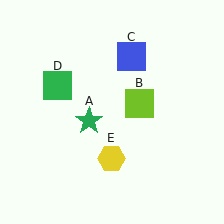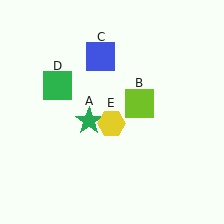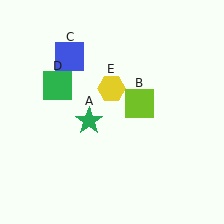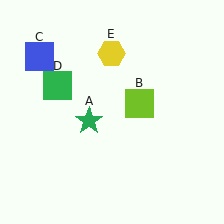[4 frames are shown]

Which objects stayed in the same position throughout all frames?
Green star (object A) and lime square (object B) and green square (object D) remained stationary.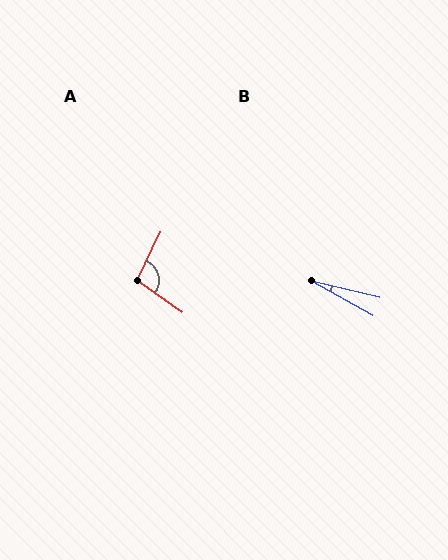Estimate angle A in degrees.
Approximately 100 degrees.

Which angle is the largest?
A, at approximately 100 degrees.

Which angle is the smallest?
B, at approximately 16 degrees.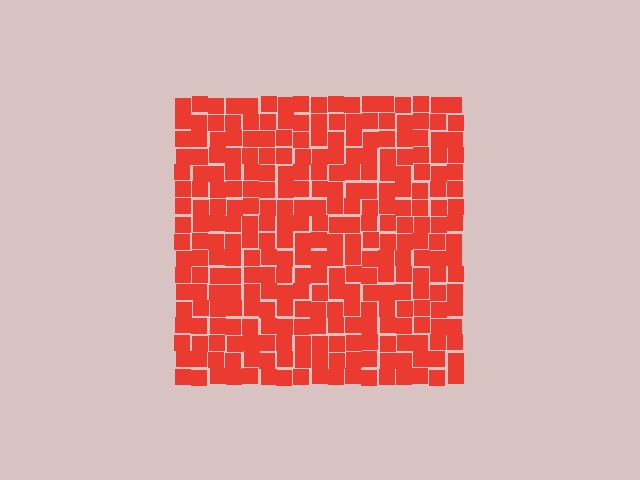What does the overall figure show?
The overall figure shows a square.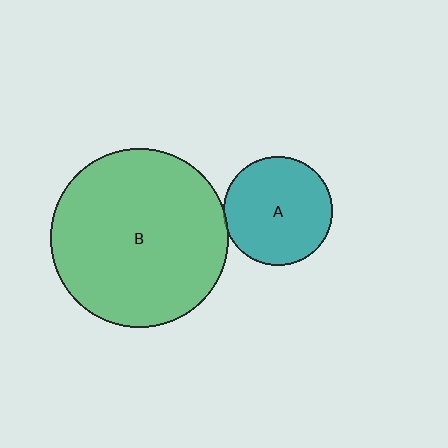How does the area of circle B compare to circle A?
Approximately 2.7 times.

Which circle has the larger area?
Circle B (green).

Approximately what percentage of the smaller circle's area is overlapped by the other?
Approximately 5%.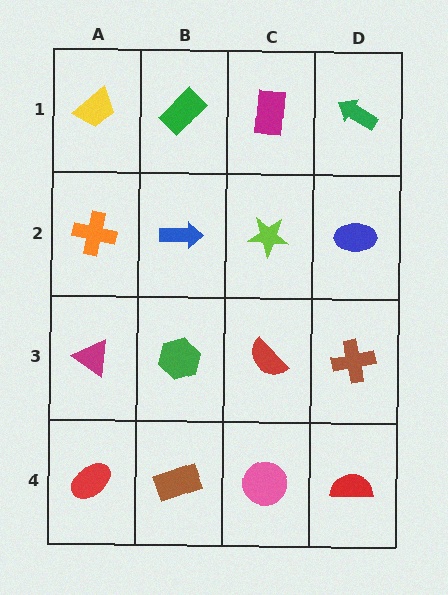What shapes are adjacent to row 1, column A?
An orange cross (row 2, column A), a green rectangle (row 1, column B).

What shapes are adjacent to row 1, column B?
A blue arrow (row 2, column B), a yellow trapezoid (row 1, column A), a magenta rectangle (row 1, column C).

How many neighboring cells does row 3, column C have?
4.